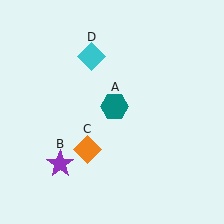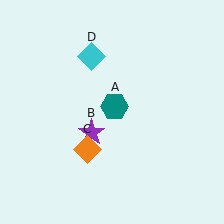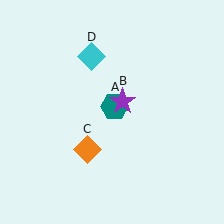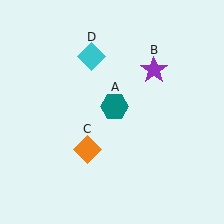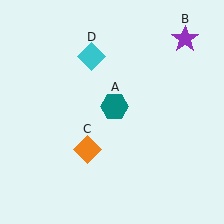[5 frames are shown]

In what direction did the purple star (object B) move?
The purple star (object B) moved up and to the right.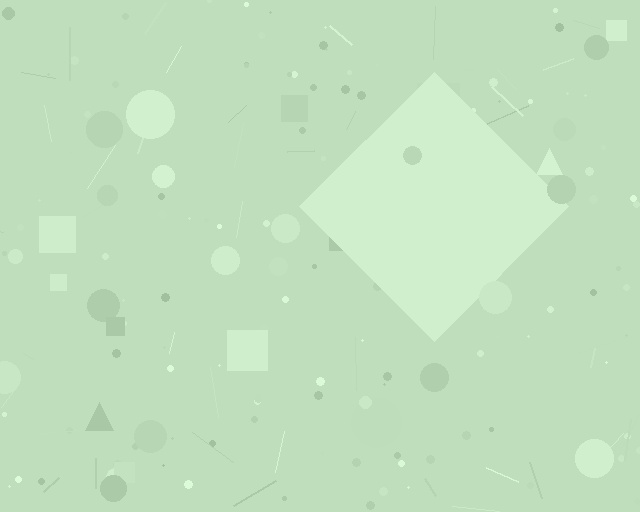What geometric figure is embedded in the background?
A diamond is embedded in the background.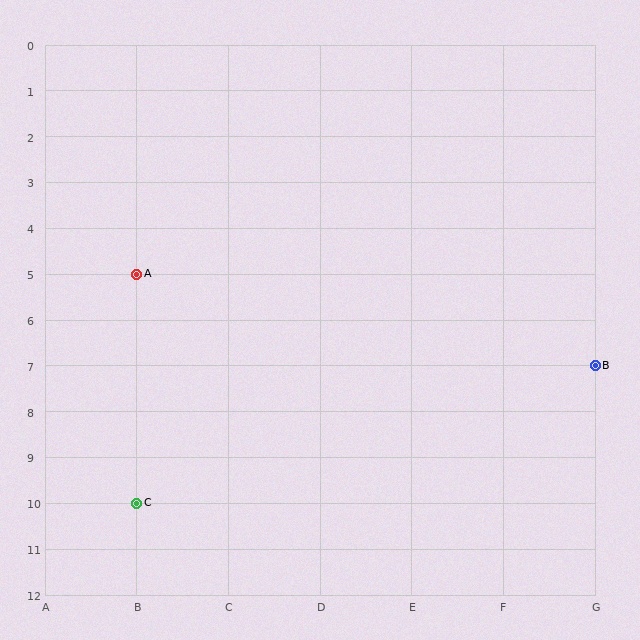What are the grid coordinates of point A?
Point A is at grid coordinates (B, 5).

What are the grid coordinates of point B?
Point B is at grid coordinates (G, 7).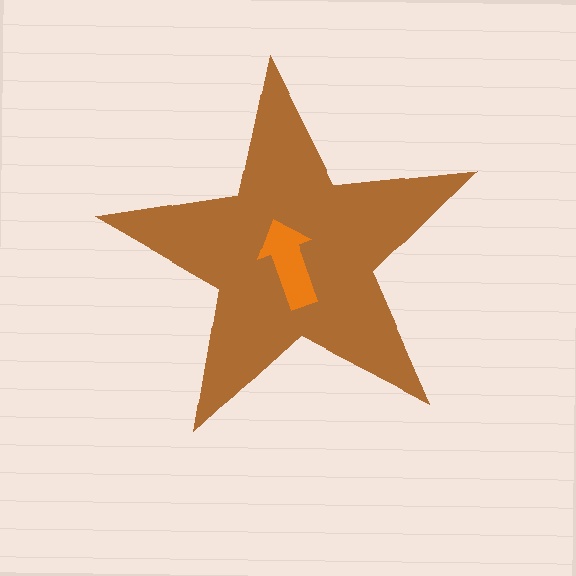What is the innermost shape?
The orange arrow.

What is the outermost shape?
The brown star.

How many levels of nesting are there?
2.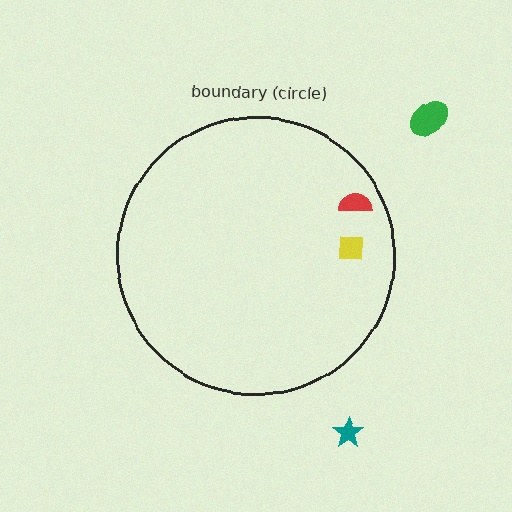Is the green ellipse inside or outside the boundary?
Outside.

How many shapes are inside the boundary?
2 inside, 2 outside.